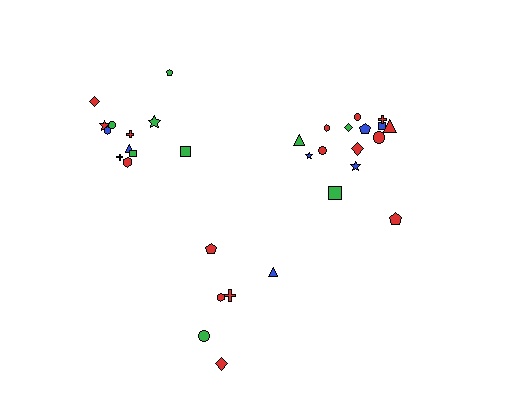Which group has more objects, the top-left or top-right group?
The top-right group.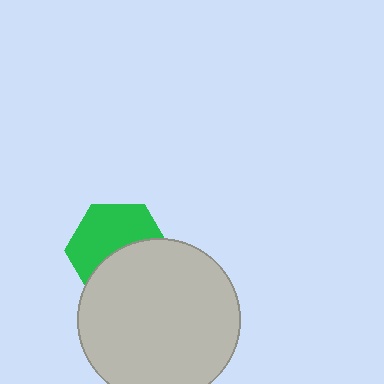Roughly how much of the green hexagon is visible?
About half of it is visible (roughly 54%).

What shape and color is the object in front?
The object in front is a light gray circle.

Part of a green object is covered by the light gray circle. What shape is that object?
It is a hexagon.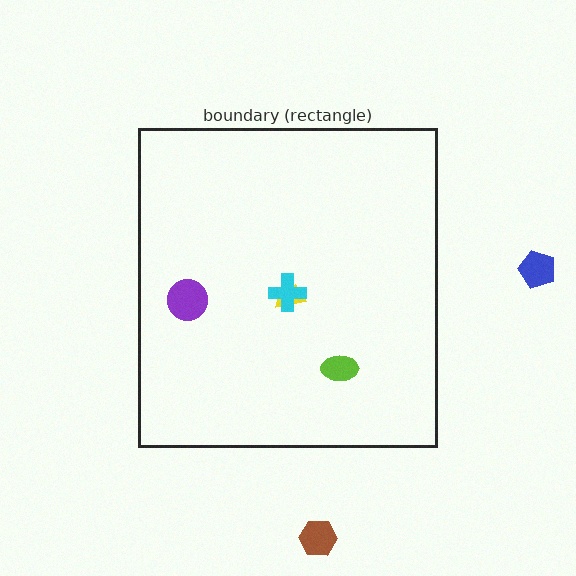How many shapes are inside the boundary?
4 inside, 2 outside.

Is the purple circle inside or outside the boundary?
Inside.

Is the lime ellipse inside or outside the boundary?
Inside.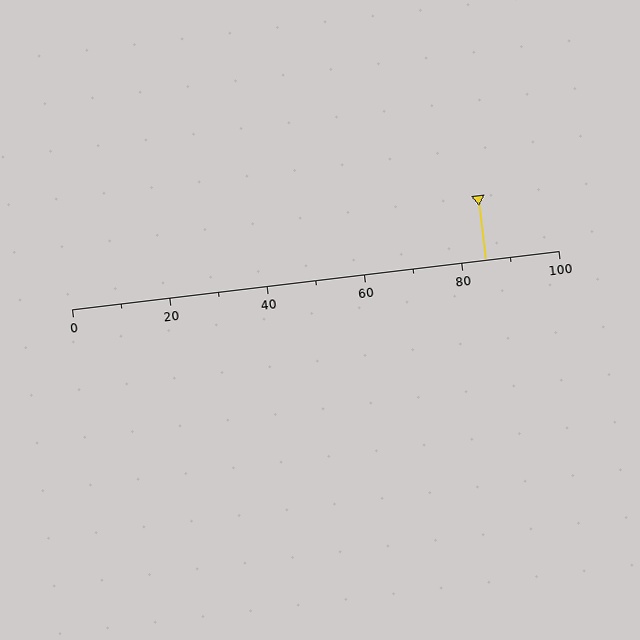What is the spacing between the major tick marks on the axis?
The major ticks are spaced 20 apart.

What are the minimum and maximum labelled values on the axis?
The axis runs from 0 to 100.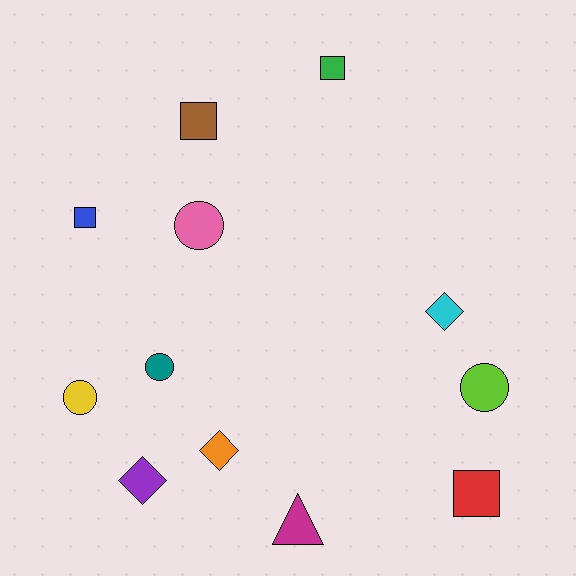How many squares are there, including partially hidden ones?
There are 4 squares.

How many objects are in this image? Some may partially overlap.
There are 12 objects.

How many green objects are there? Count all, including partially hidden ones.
There is 1 green object.